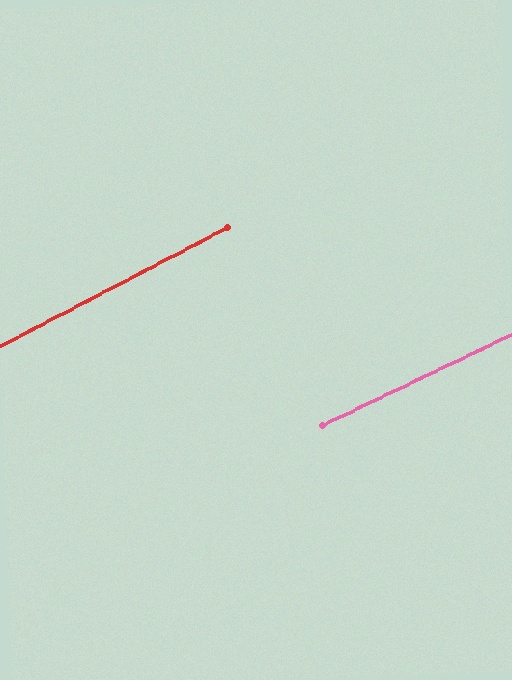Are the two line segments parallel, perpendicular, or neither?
Parallel — their directions differ by only 1.9°.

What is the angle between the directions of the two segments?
Approximately 2 degrees.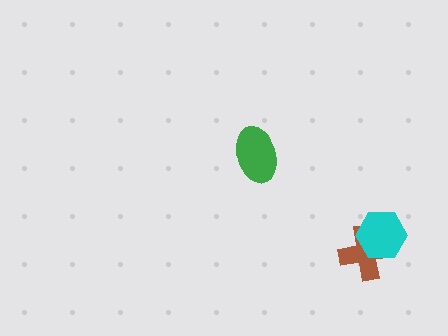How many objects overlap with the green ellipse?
0 objects overlap with the green ellipse.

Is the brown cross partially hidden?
Yes, it is partially covered by another shape.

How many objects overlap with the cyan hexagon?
1 object overlaps with the cyan hexagon.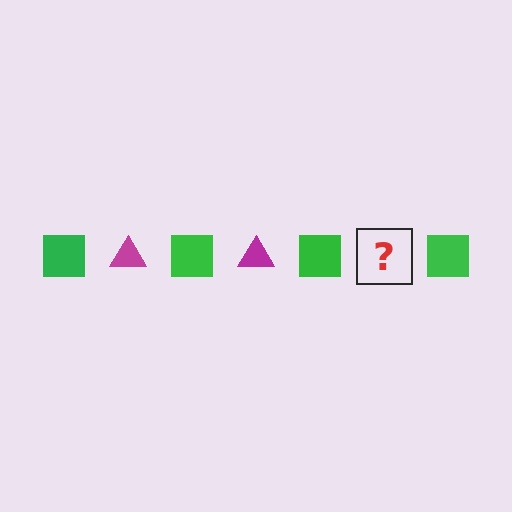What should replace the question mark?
The question mark should be replaced with a magenta triangle.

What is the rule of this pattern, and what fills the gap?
The rule is that the pattern alternates between green square and magenta triangle. The gap should be filled with a magenta triangle.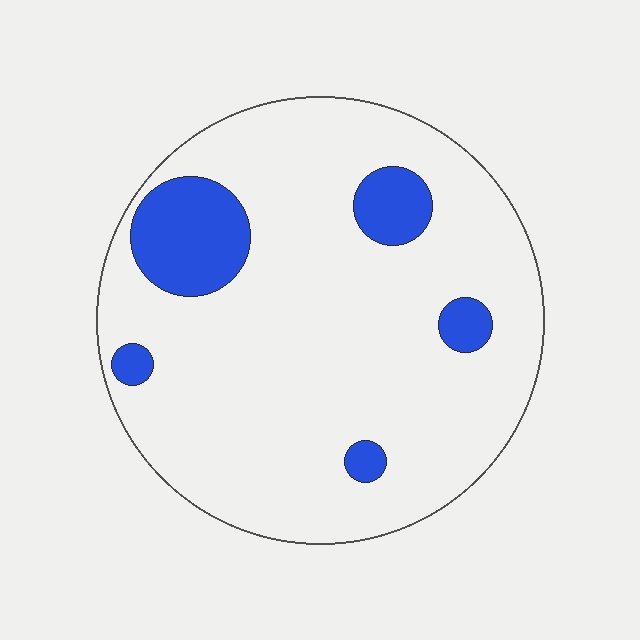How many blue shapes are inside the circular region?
5.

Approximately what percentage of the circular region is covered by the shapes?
Approximately 15%.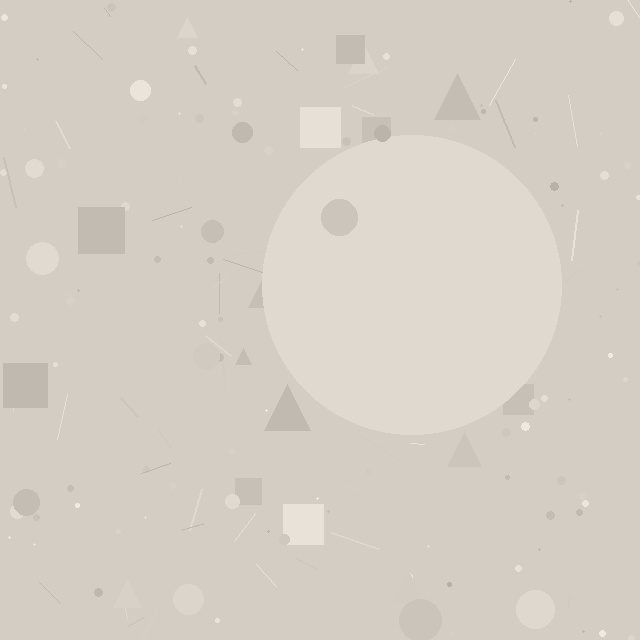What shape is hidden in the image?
A circle is hidden in the image.